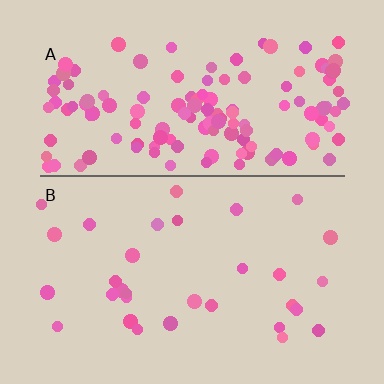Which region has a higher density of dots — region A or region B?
A (the top).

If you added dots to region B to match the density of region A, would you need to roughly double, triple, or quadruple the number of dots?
Approximately quadruple.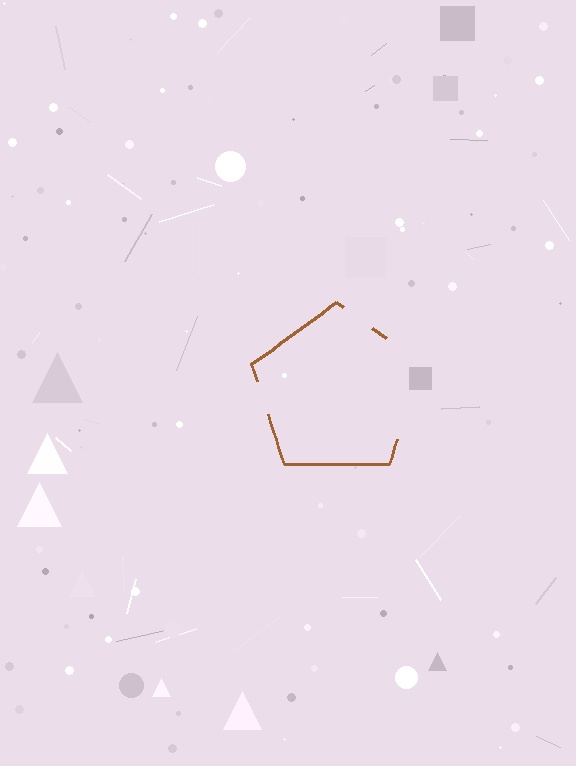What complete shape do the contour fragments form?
The contour fragments form a pentagon.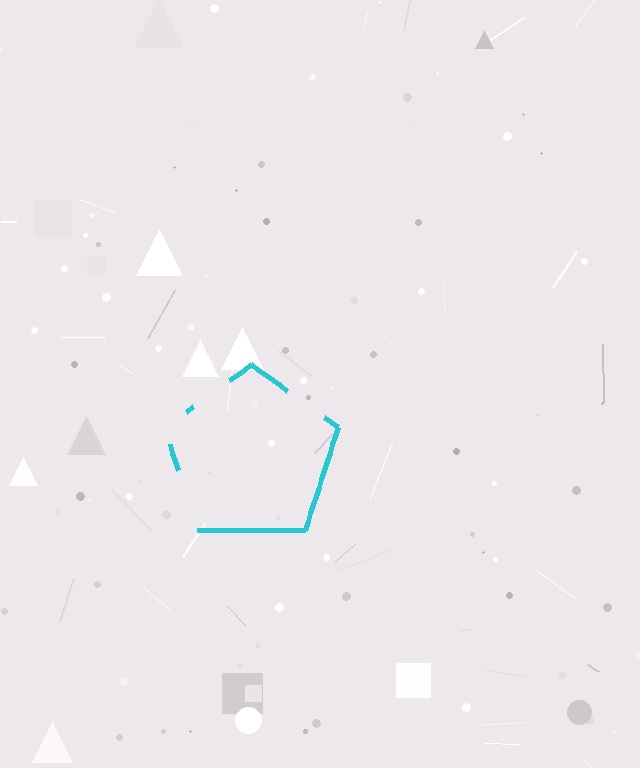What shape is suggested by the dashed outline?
The dashed outline suggests a pentagon.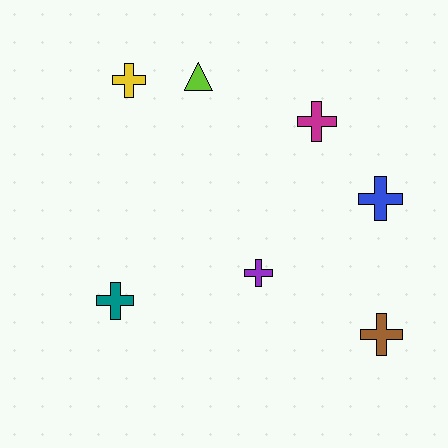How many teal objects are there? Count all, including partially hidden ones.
There is 1 teal object.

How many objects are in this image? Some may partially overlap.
There are 7 objects.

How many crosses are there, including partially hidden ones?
There are 6 crosses.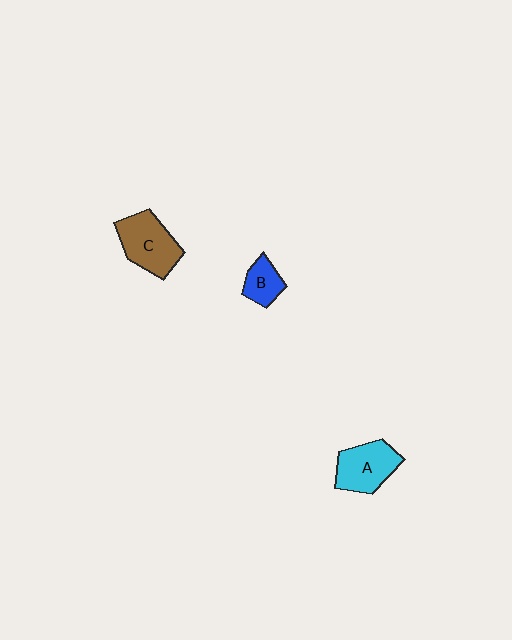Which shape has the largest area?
Shape C (brown).